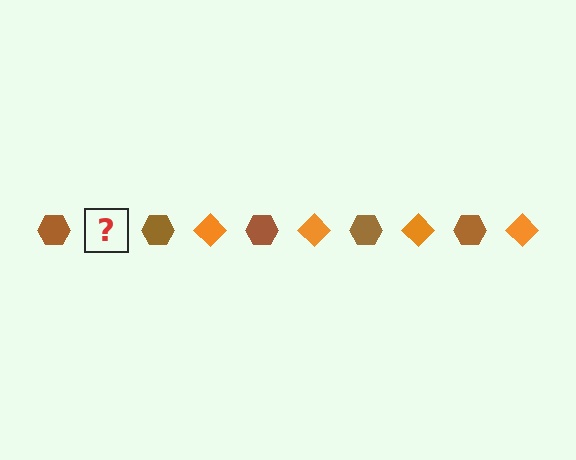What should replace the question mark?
The question mark should be replaced with an orange diamond.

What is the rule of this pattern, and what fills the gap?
The rule is that the pattern alternates between brown hexagon and orange diamond. The gap should be filled with an orange diamond.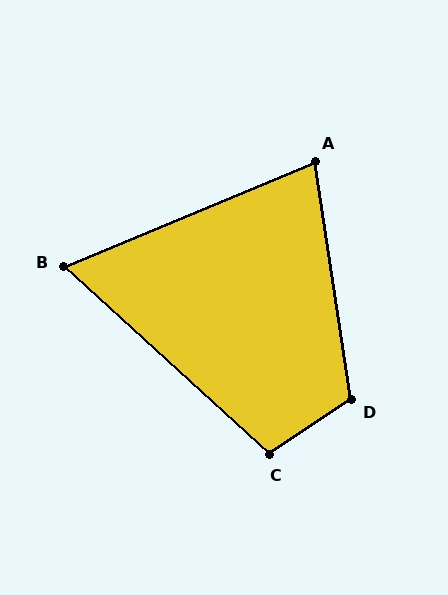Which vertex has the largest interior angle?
D, at approximately 115 degrees.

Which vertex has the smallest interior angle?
B, at approximately 65 degrees.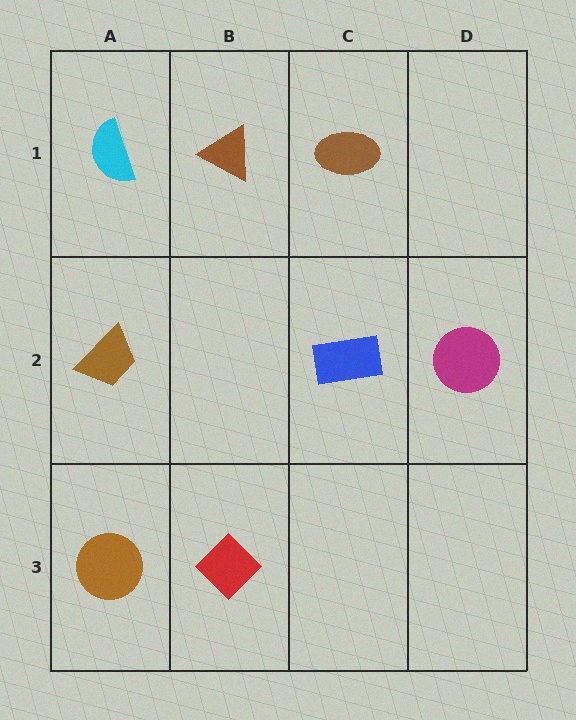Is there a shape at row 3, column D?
No, that cell is empty.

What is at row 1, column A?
A cyan semicircle.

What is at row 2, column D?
A magenta circle.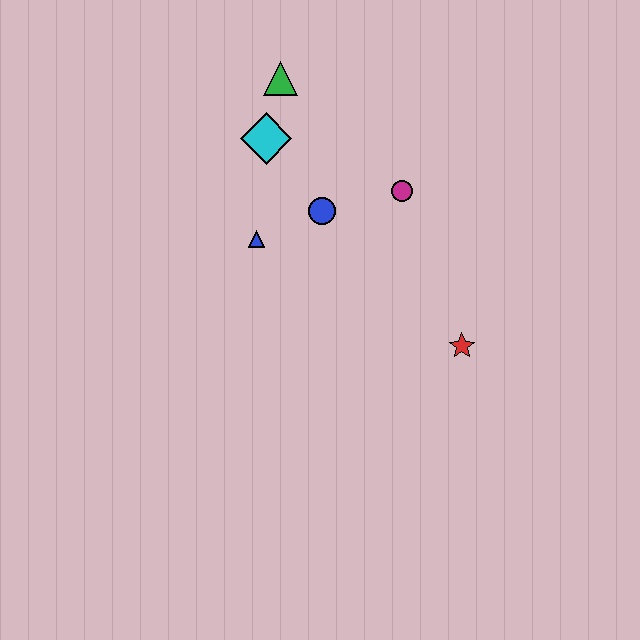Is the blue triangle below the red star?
No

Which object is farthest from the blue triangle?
The red star is farthest from the blue triangle.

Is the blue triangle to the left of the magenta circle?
Yes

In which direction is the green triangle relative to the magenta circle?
The green triangle is to the left of the magenta circle.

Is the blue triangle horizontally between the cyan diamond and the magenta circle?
No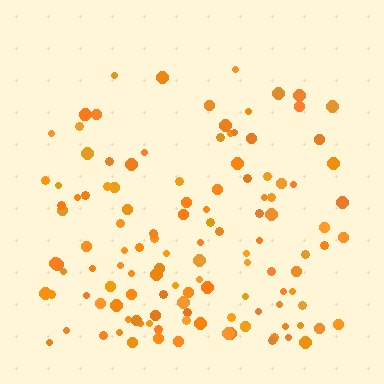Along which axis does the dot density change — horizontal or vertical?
Vertical.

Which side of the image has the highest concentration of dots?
The bottom.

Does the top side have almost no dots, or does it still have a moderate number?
Still a moderate number, just noticeably fewer than the bottom.